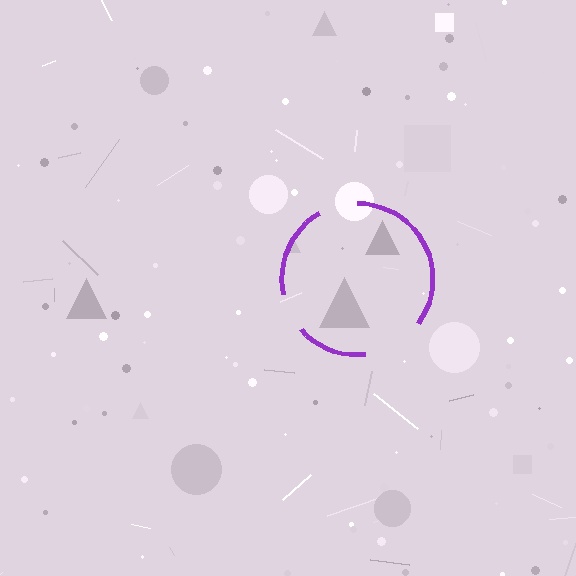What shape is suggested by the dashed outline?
The dashed outline suggests a circle.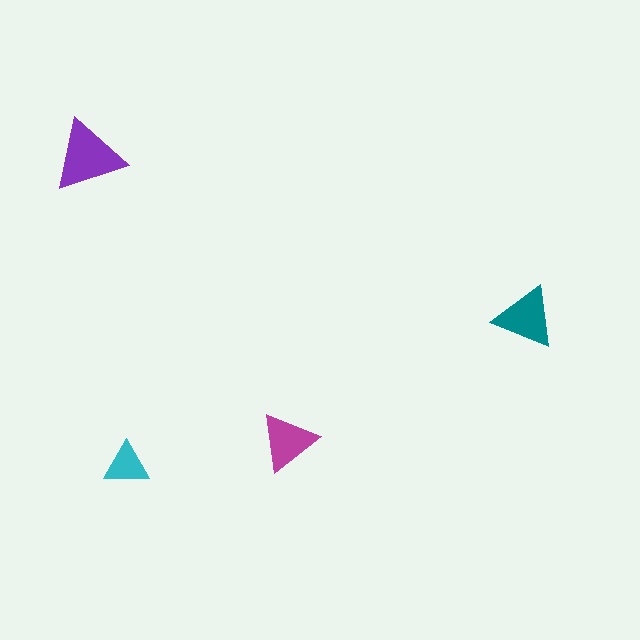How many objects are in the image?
There are 4 objects in the image.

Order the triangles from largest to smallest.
the purple one, the teal one, the magenta one, the cyan one.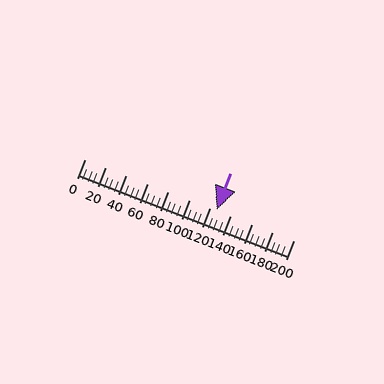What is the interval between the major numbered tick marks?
The major tick marks are spaced 20 units apart.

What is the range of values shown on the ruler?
The ruler shows values from 0 to 200.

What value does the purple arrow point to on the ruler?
The purple arrow points to approximately 126.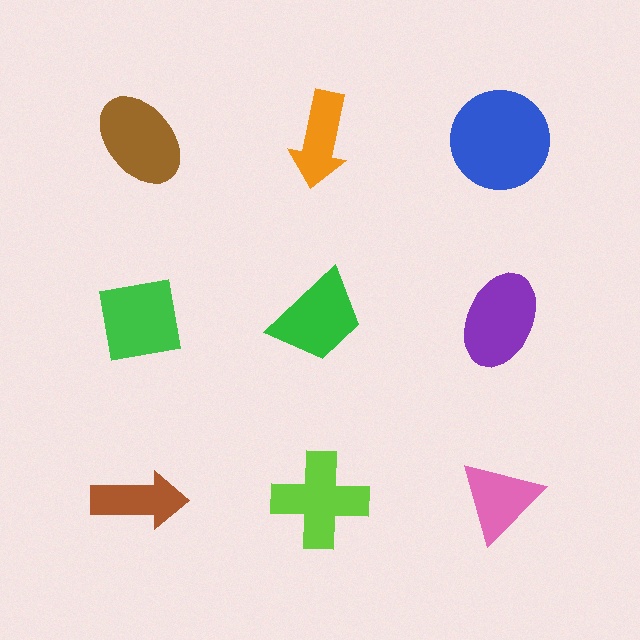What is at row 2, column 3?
A purple ellipse.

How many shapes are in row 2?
3 shapes.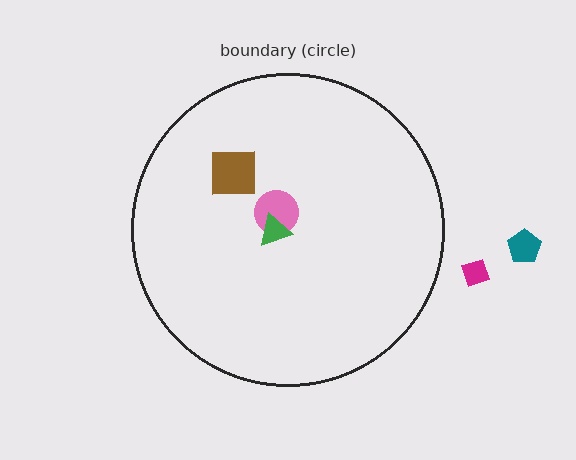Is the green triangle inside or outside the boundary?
Inside.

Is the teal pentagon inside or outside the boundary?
Outside.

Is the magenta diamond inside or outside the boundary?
Outside.